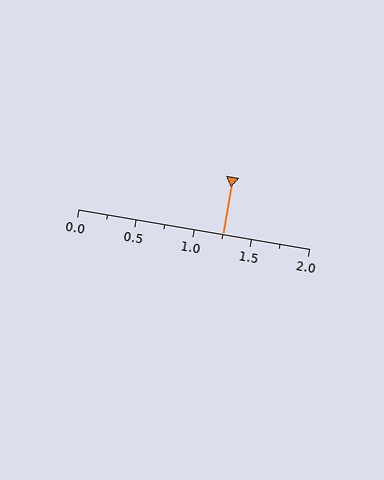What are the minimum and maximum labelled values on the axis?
The axis runs from 0.0 to 2.0.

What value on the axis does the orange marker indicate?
The marker indicates approximately 1.25.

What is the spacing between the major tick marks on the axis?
The major ticks are spaced 0.5 apart.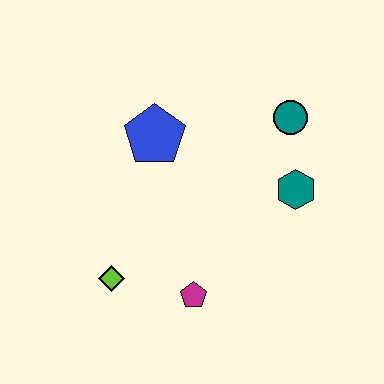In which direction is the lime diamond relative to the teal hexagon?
The lime diamond is to the left of the teal hexagon.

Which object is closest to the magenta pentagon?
The lime diamond is closest to the magenta pentagon.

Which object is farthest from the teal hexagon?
The lime diamond is farthest from the teal hexagon.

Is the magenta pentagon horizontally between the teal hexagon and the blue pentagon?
Yes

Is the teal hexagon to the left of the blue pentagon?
No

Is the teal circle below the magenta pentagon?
No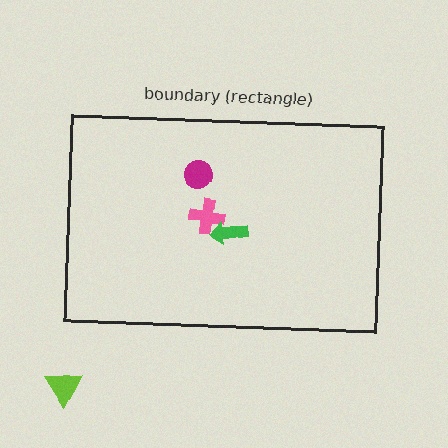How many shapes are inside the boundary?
3 inside, 1 outside.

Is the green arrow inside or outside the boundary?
Inside.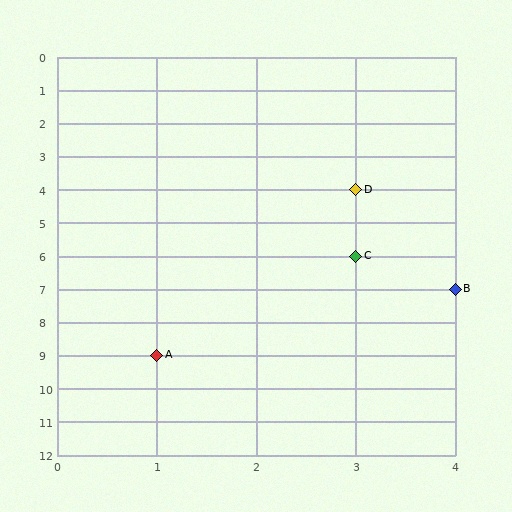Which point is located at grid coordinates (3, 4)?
Point D is at (3, 4).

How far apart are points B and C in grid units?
Points B and C are 1 column and 1 row apart (about 1.4 grid units diagonally).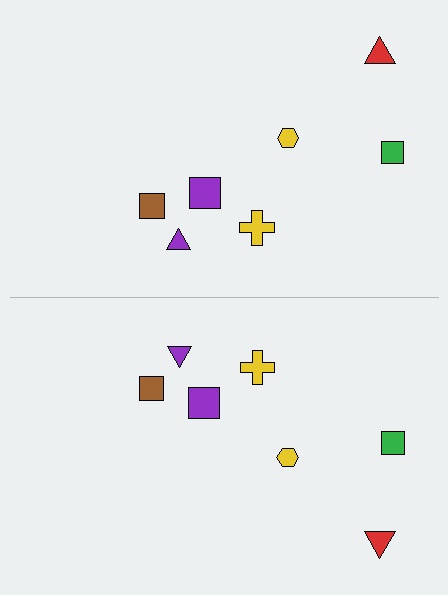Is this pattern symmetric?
Yes, this pattern has bilateral (reflection) symmetry.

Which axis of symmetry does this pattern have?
The pattern has a horizontal axis of symmetry running through the center of the image.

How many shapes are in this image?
There are 14 shapes in this image.